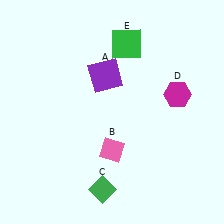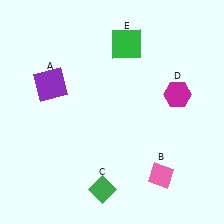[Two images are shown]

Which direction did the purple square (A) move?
The purple square (A) moved left.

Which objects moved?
The objects that moved are: the purple square (A), the pink diamond (B).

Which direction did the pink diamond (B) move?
The pink diamond (B) moved right.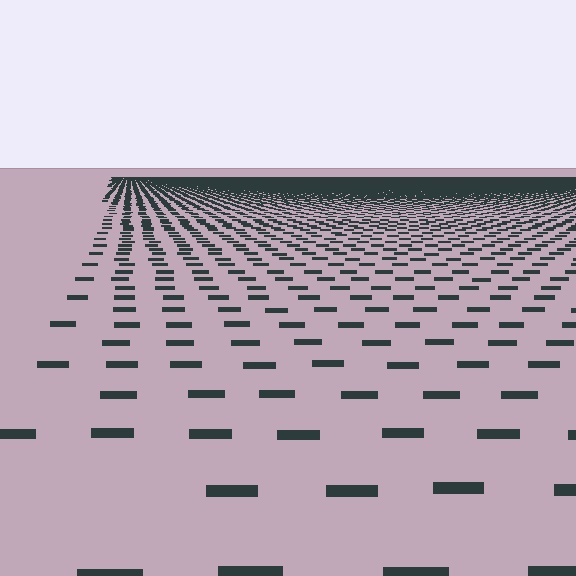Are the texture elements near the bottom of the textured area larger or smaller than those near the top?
Larger. Near the bottom, elements are closer to the viewer and appear at a bigger on-screen size.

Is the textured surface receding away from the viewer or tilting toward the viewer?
The surface is receding away from the viewer. Texture elements get smaller and denser toward the top.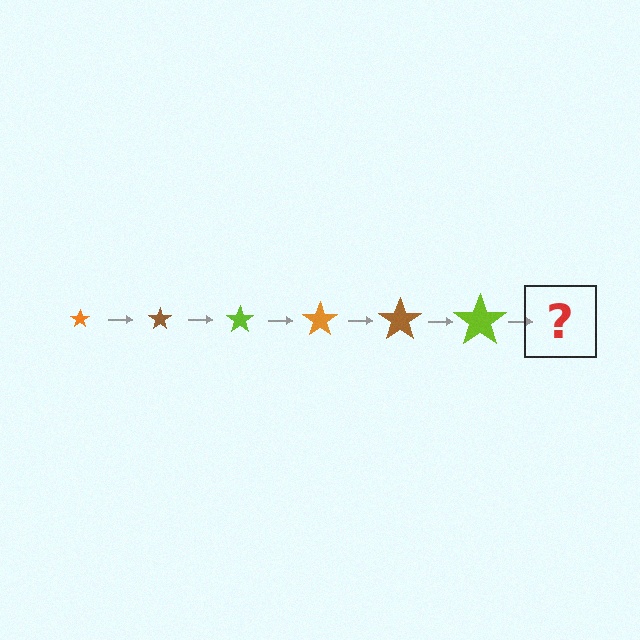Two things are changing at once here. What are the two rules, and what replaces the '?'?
The two rules are that the star grows larger each step and the color cycles through orange, brown, and lime. The '?' should be an orange star, larger than the previous one.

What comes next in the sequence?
The next element should be an orange star, larger than the previous one.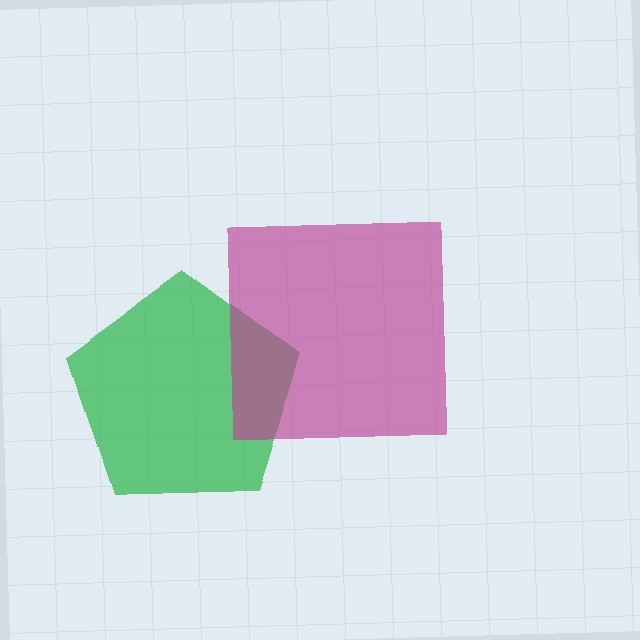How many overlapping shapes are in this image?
There are 2 overlapping shapes in the image.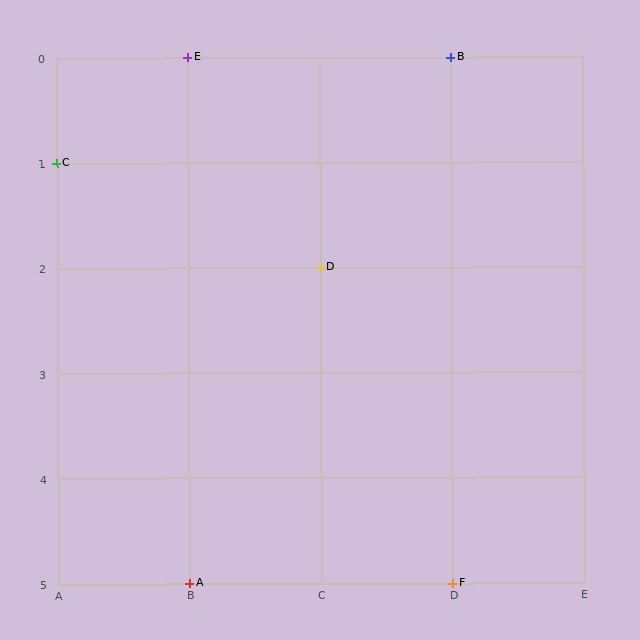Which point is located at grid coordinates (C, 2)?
Point D is at (C, 2).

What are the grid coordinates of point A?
Point A is at grid coordinates (B, 5).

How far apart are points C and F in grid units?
Points C and F are 3 columns and 4 rows apart (about 5.0 grid units diagonally).